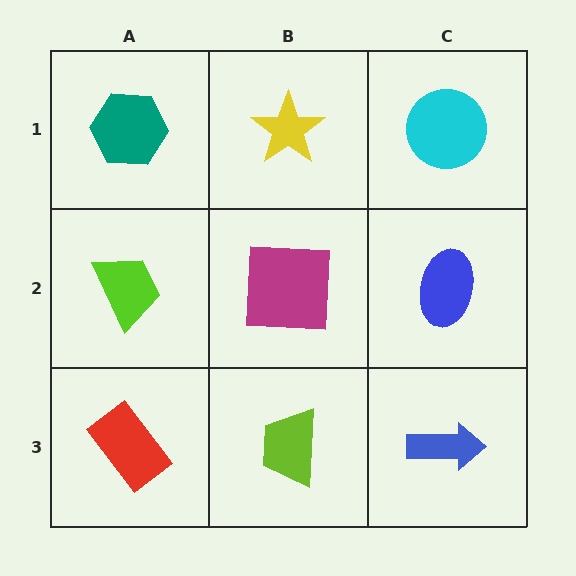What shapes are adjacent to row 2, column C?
A cyan circle (row 1, column C), a blue arrow (row 3, column C), a magenta square (row 2, column B).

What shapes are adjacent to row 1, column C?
A blue ellipse (row 2, column C), a yellow star (row 1, column B).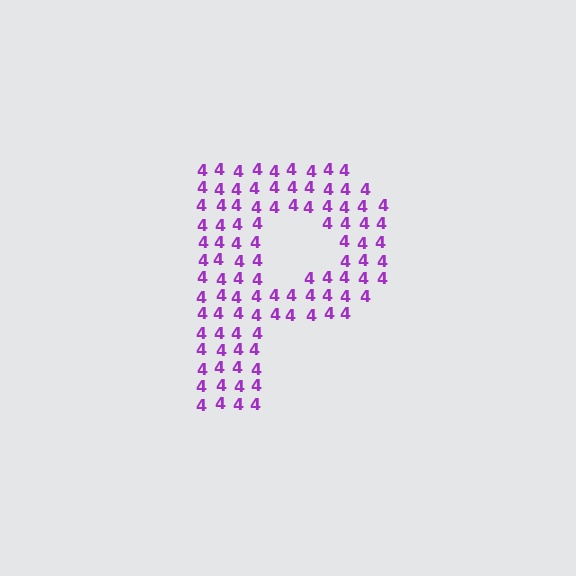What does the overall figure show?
The overall figure shows the letter P.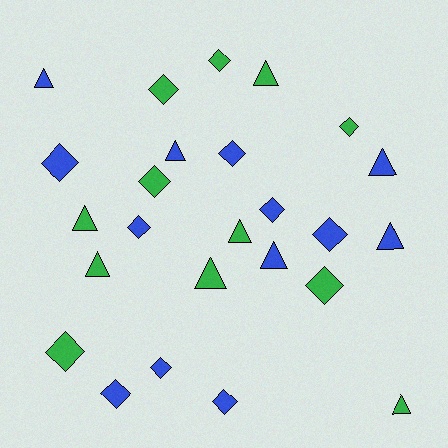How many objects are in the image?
There are 25 objects.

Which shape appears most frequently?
Diamond, with 14 objects.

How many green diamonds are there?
There are 6 green diamonds.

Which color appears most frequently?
Blue, with 13 objects.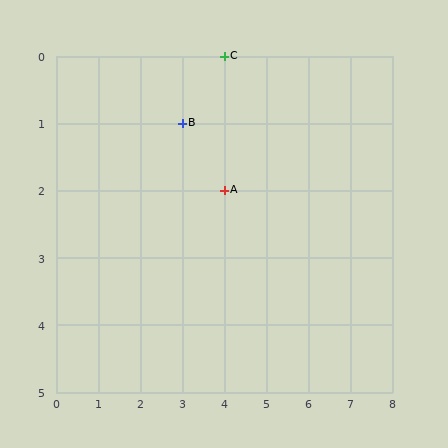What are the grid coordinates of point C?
Point C is at grid coordinates (4, 0).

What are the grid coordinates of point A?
Point A is at grid coordinates (4, 2).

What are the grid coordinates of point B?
Point B is at grid coordinates (3, 1).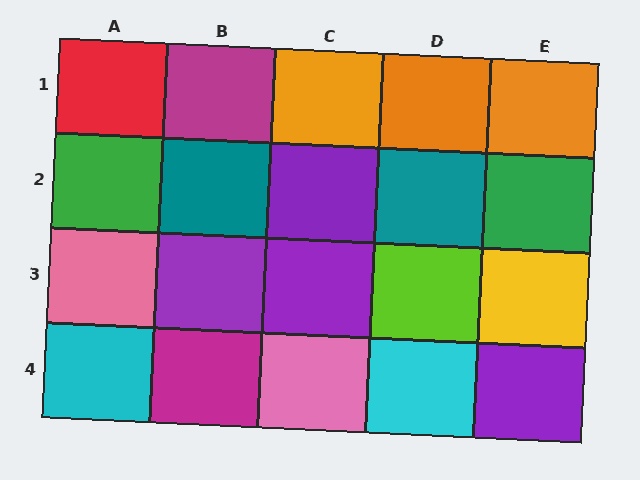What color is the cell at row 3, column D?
Lime.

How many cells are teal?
2 cells are teal.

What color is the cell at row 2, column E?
Green.